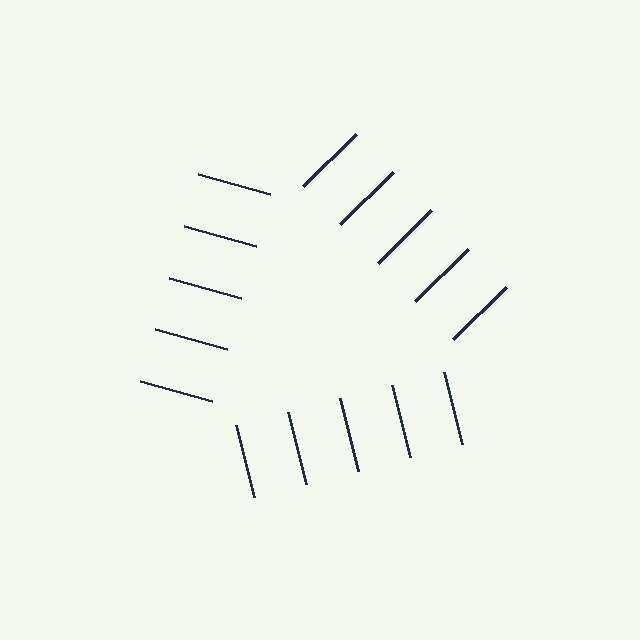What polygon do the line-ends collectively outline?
An illusory triangle — the line segments terminate on its edges but no continuous stroke is drawn.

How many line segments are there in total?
15 — 5 along each of the 3 edges.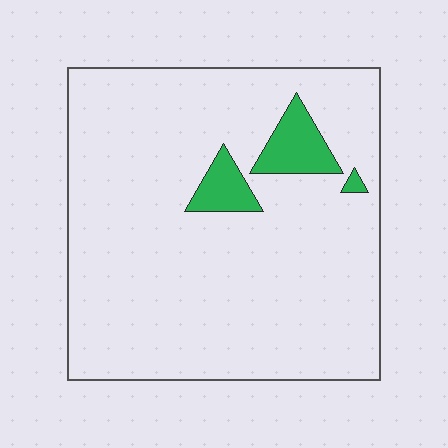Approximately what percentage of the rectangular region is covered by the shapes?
Approximately 5%.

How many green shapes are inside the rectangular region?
3.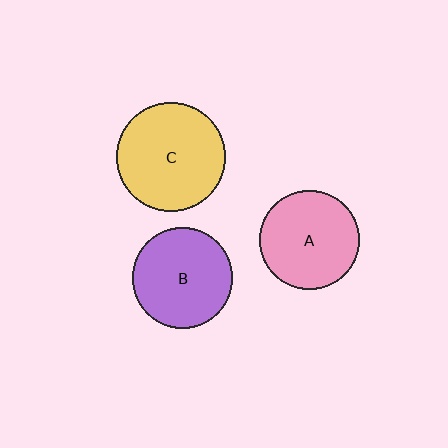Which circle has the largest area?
Circle C (yellow).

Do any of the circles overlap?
No, none of the circles overlap.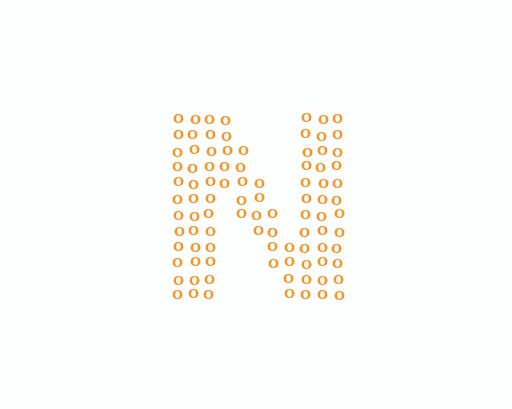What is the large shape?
The large shape is the letter N.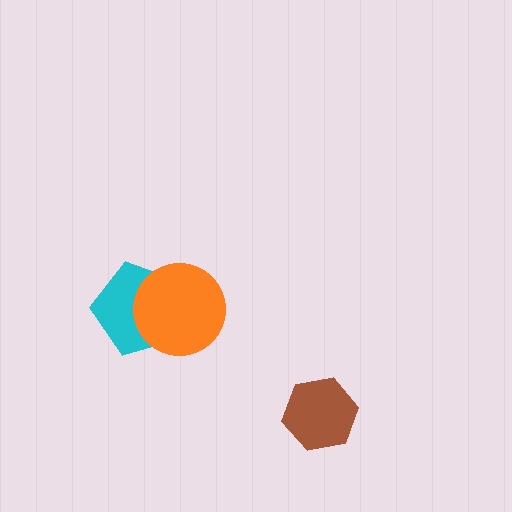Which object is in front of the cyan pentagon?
The orange circle is in front of the cyan pentagon.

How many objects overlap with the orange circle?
1 object overlaps with the orange circle.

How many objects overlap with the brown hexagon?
0 objects overlap with the brown hexagon.